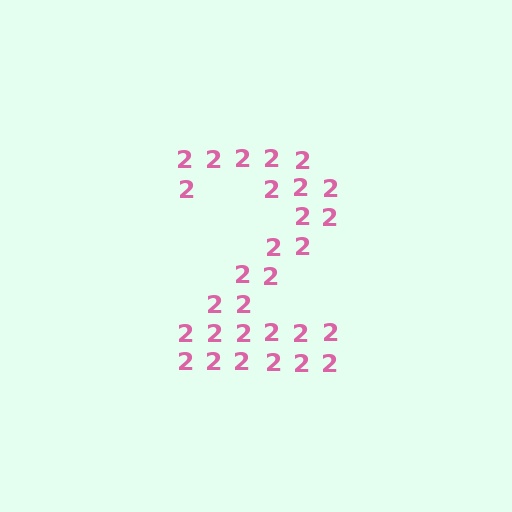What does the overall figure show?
The overall figure shows the digit 2.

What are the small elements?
The small elements are digit 2's.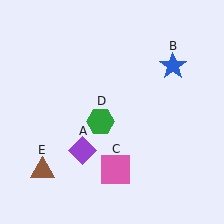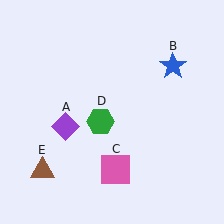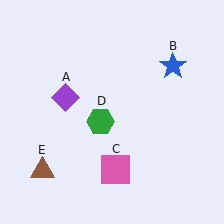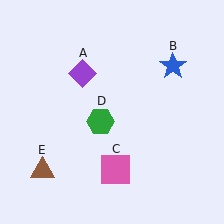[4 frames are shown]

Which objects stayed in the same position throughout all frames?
Blue star (object B) and pink square (object C) and green hexagon (object D) and brown triangle (object E) remained stationary.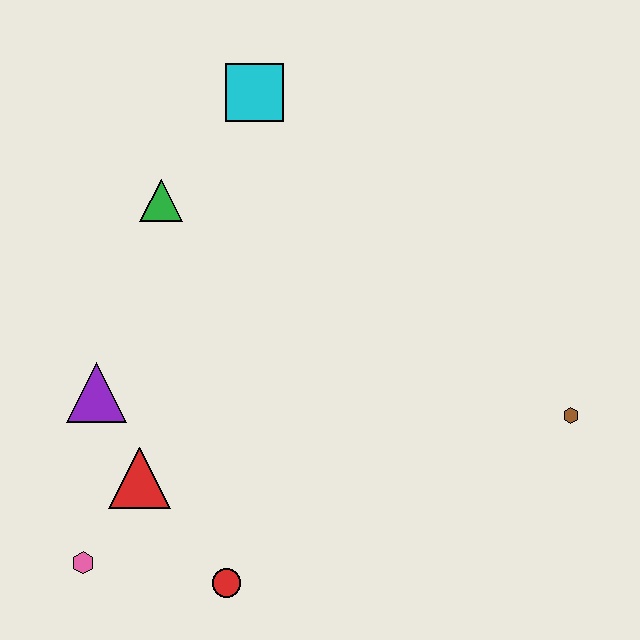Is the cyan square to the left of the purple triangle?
No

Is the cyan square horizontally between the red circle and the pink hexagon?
No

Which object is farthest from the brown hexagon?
The pink hexagon is farthest from the brown hexagon.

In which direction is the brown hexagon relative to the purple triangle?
The brown hexagon is to the right of the purple triangle.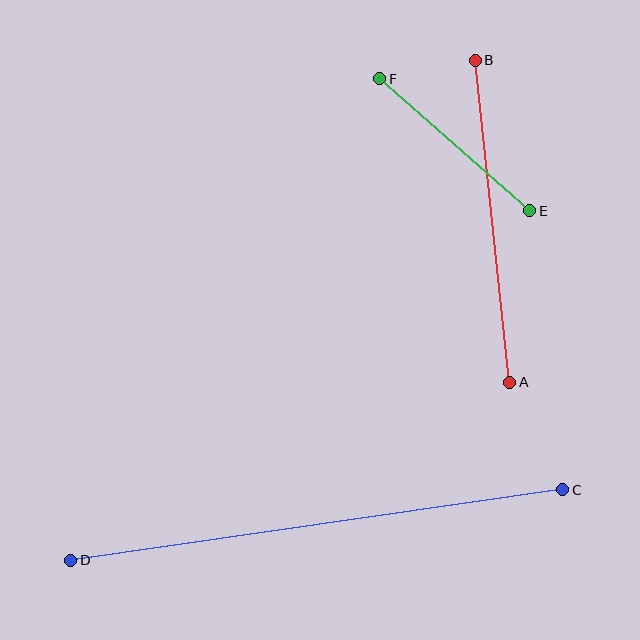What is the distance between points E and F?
The distance is approximately 200 pixels.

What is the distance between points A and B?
The distance is approximately 324 pixels.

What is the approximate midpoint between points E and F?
The midpoint is at approximately (455, 145) pixels.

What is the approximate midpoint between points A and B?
The midpoint is at approximately (493, 221) pixels.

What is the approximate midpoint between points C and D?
The midpoint is at approximately (317, 525) pixels.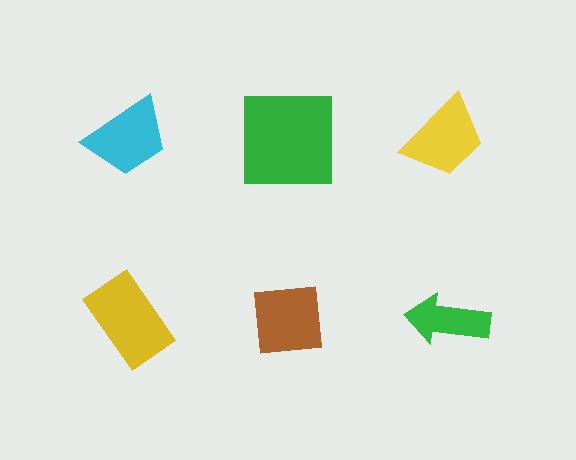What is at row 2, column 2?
A brown square.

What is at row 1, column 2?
A green square.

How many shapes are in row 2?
3 shapes.